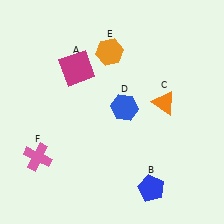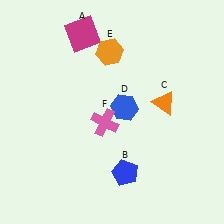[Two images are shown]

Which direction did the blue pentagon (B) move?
The blue pentagon (B) moved left.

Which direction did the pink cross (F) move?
The pink cross (F) moved right.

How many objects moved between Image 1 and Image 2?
3 objects moved between the two images.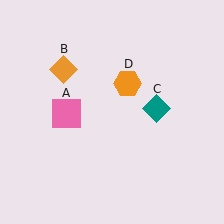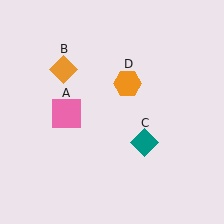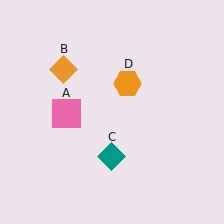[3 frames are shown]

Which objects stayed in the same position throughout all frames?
Pink square (object A) and orange diamond (object B) and orange hexagon (object D) remained stationary.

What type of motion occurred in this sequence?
The teal diamond (object C) rotated clockwise around the center of the scene.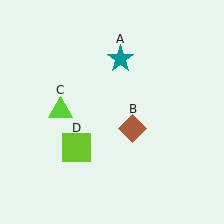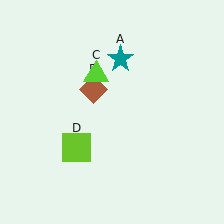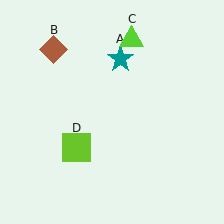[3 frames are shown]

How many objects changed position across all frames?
2 objects changed position: brown diamond (object B), lime triangle (object C).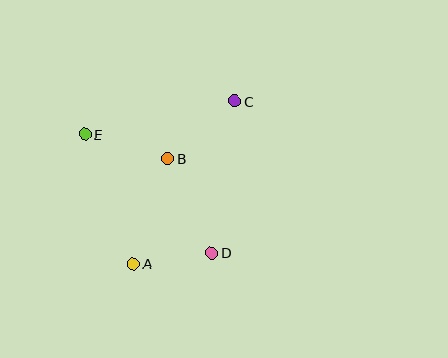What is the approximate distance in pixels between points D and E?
The distance between D and E is approximately 174 pixels.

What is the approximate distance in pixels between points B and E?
The distance between B and E is approximately 86 pixels.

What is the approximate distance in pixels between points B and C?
The distance between B and C is approximately 89 pixels.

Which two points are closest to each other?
Points A and D are closest to each other.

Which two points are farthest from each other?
Points A and C are farthest from each other.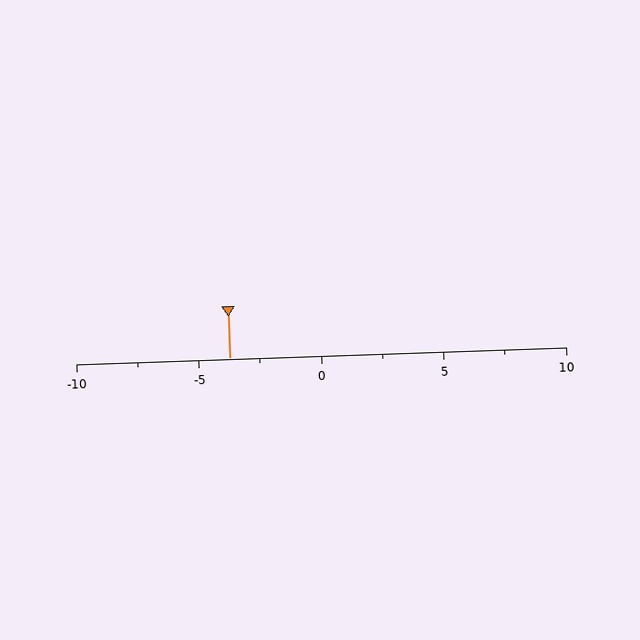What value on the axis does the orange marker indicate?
The marker indicates approximately -3.8.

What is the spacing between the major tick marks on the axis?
The major ticks are spaced 5 apart.